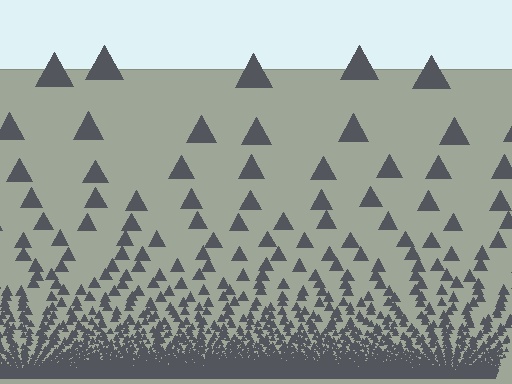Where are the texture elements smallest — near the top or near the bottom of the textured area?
Near the bottom.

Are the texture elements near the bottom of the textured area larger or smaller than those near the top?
Smaller. The gradient is inverted — elements near the bottom are smaller and denser.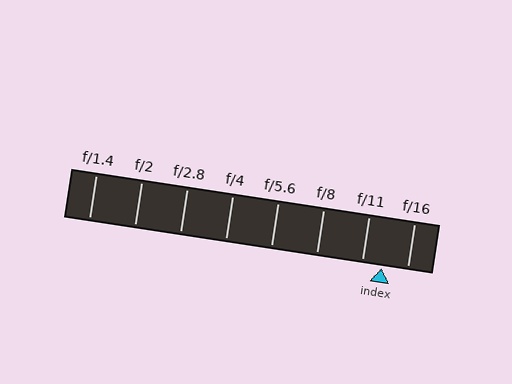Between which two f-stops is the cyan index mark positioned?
The index mark is between f/11 and f/16.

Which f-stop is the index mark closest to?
The index mark is closest to f/11.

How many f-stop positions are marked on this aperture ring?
There are 8 f-stop positions marked.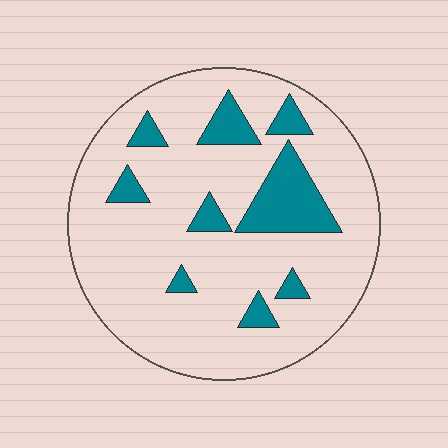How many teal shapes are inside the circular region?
9.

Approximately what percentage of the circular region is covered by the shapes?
Approximately 15%.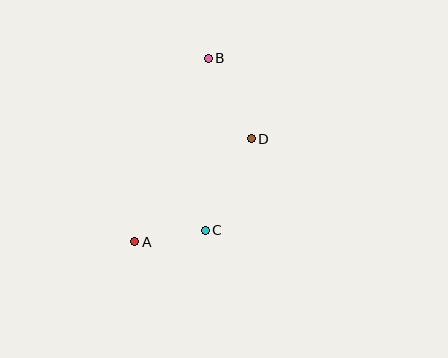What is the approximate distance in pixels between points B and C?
The distance between B and C is approximately 172 pixels.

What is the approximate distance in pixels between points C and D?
The distance between C and D is approximately 102 pixels.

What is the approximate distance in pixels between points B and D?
The distance between B and D is approximately 91 pixels.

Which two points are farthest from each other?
Points A and B are farthest from each other.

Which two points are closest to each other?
Points A and C are closest to each other.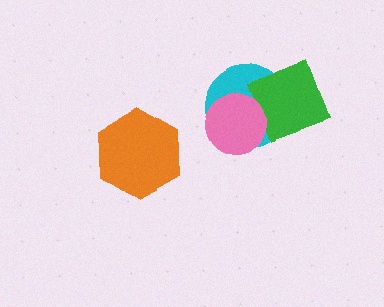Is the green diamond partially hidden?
Yes, it is partially covered by another shape.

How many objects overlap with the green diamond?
2 objects overlap with the green diamond.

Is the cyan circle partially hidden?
Yes, it is partially covered by another shape.